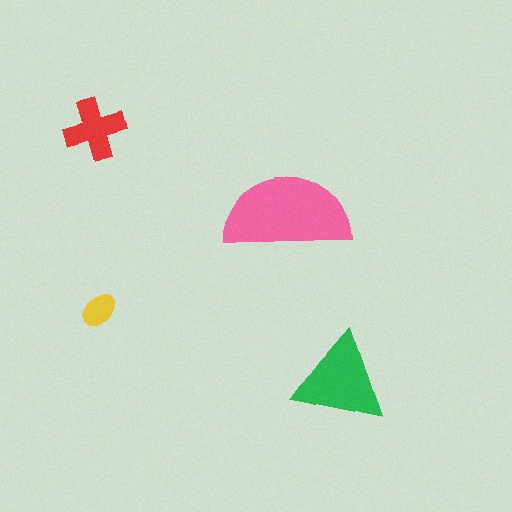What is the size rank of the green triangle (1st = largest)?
2nd.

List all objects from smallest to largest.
The yellow ellipse, the red cross, the green triangle, the pink semicircle.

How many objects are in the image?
There are 4 objects in the image.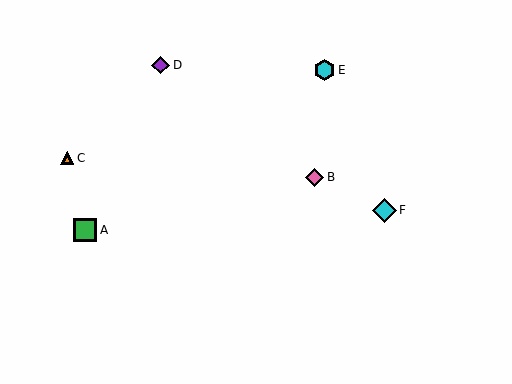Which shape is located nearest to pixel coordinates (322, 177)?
The pink diamond (labeled B) at (314, 177) is nearest to that location.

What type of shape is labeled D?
Shape D is a purple diamond.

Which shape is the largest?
The cyan diamond (labeled F) is the largest.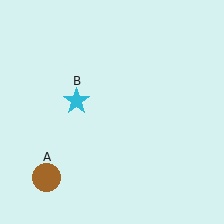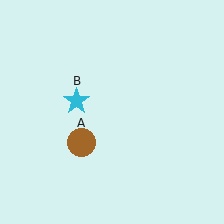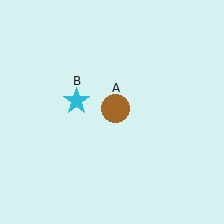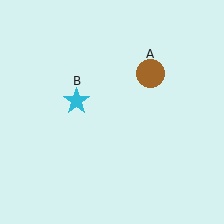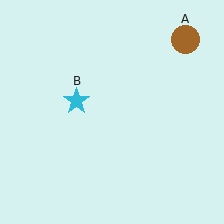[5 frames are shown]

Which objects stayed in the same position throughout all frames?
Cyan star (object B) remained stationary.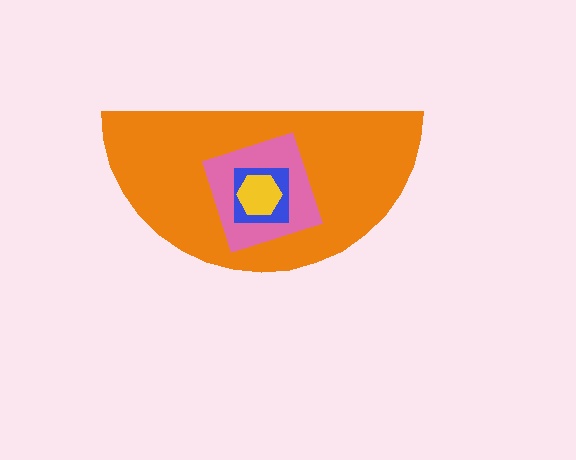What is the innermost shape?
The yellow hexagon.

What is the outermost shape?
The orange semicircle.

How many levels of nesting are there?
4.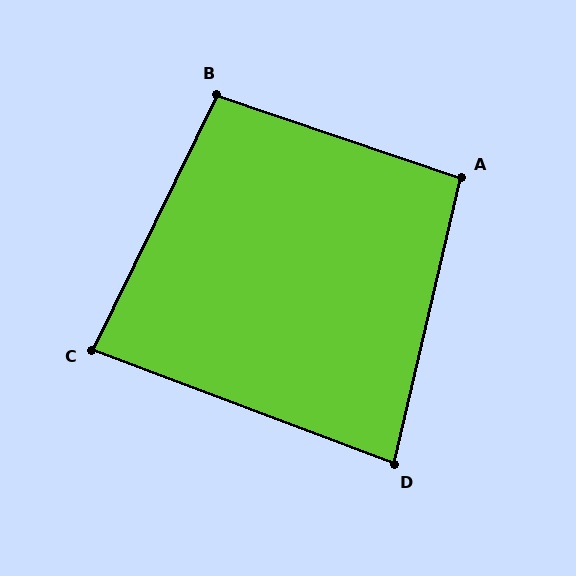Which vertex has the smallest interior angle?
D, at approximately 83 degrees.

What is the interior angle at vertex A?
Approximately 95 degrees (obtuse).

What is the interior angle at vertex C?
Approximately 85 degrees (acute).